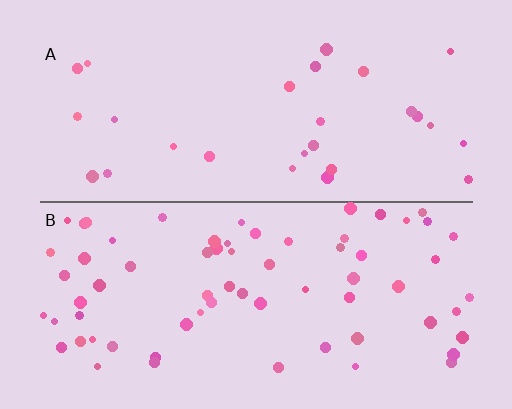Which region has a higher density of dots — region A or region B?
B (the bottom).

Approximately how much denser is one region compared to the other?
Approximately 2.4× — region B over region A.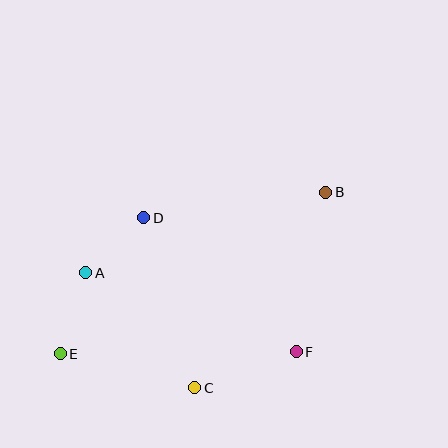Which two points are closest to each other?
Points A and D are closest to each other.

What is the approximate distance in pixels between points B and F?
The distance between B and F is approximately 162 pixels.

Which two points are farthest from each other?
Points B and E are farthest from each other.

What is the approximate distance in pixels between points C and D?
The distance between C and D is approximately 178 pixels.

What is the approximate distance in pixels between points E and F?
The distance between E and F is approximately 236 pixels.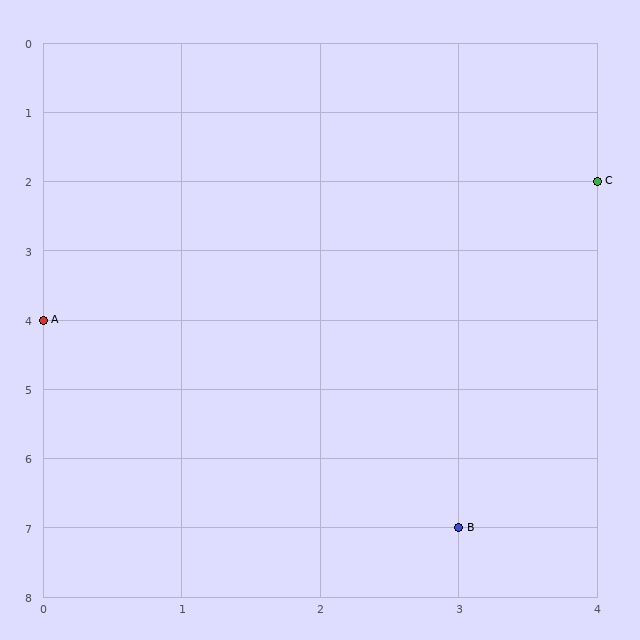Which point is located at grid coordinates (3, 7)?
Point B is at (3, 7).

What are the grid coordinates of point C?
Point C is at grid coordinates (4, 2).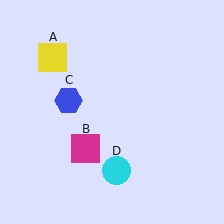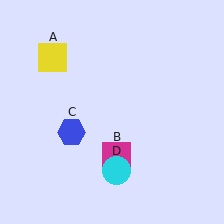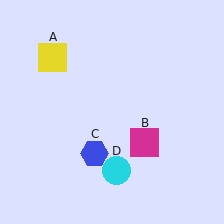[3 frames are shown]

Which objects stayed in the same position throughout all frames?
Yellow square (object A) and cyan circle (object D) remained stationary.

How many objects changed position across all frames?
2 objects changed position: magenta square (object B), blue hexagon (object C).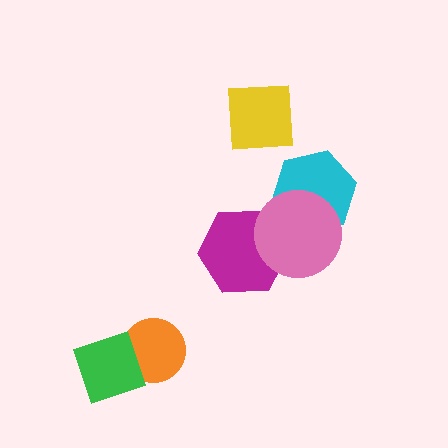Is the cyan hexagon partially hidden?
Yes, it is partially covered by another shape.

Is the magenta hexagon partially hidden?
Yes, it is partially covered by another shape.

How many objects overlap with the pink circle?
2 objects overlap with the pink circle.